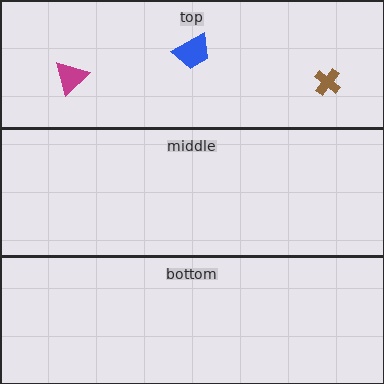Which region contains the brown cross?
The top region.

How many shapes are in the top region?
3.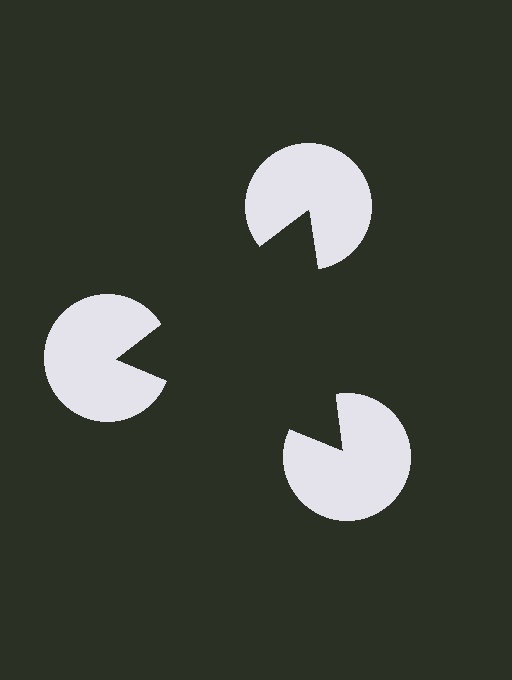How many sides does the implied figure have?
3 sides.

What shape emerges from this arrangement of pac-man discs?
An illusory triangle — its edges are inferred from the aligned wedge cuts in the pac-man discs, not physically drawn.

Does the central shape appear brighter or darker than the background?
It typically appears slightly darker than the background, even though no actual brightness change is drawn.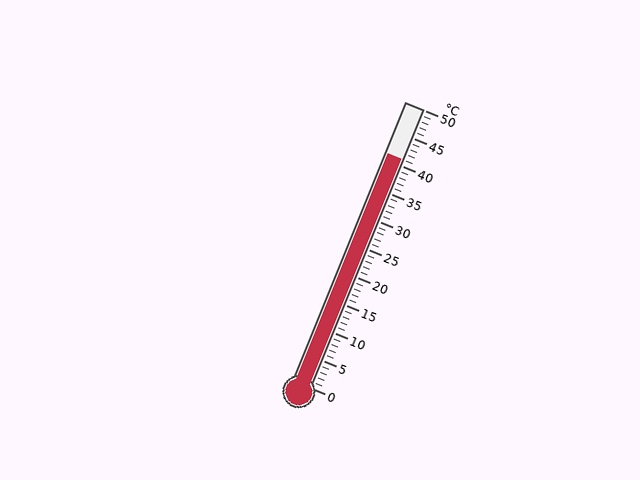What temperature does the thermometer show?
The thermometer shows approximately 41°C.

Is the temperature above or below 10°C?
The temperature is above 10°C.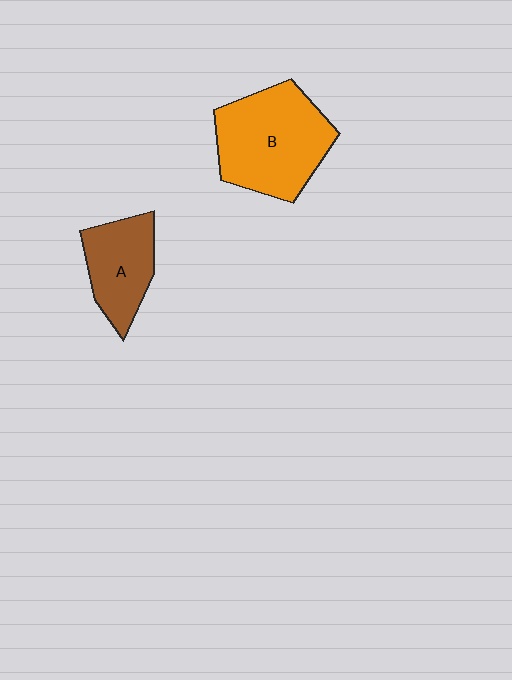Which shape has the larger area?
Shape B (orange).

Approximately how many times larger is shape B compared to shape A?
Approximately 1.7 times.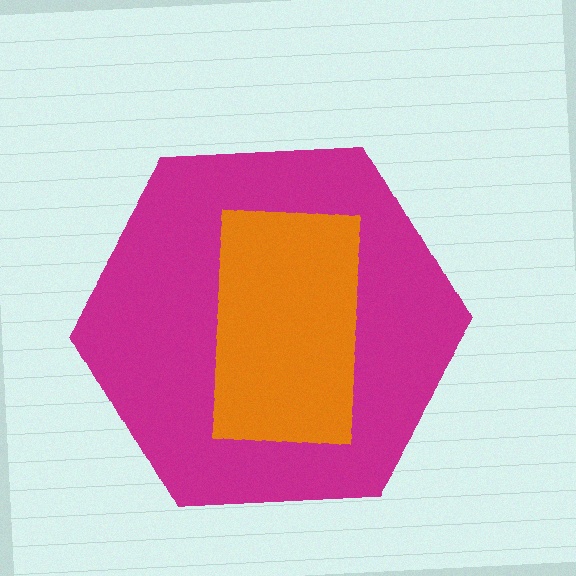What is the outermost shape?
The magenta hexagon.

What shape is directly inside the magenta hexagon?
The orange rectangle.